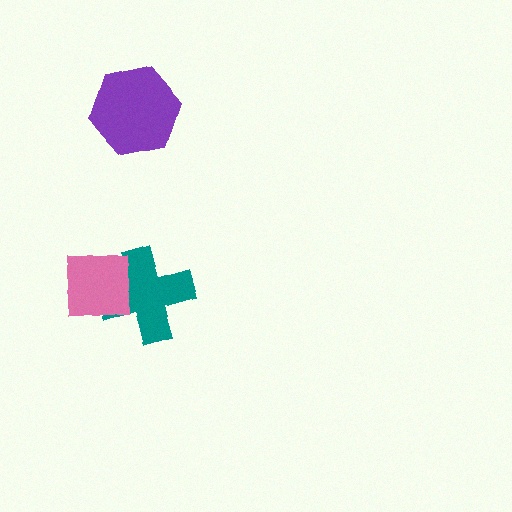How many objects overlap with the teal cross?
1 object overlaps with the teal cross.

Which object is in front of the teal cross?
The pink square is in front of the teal cross.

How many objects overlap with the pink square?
1 object overlaps with the pink square.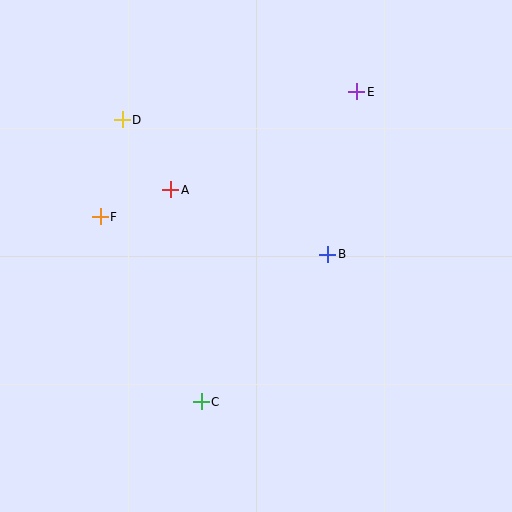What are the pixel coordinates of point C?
Point C is at (201, 402).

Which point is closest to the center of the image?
Point B at (328, 254) is closest to the center.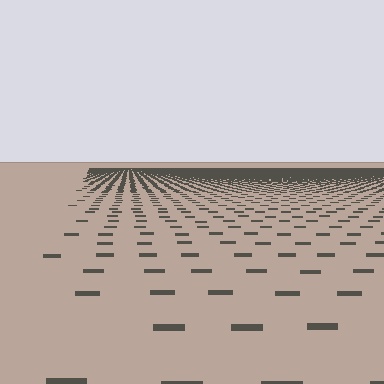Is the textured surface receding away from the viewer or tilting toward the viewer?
The surface is receding away from the viewer. Texture elements get smaller and denser toward the top.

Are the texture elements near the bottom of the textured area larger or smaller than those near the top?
Larger. Near the bottom, elements are closer to the viewer and appear at a bigger on-screen size.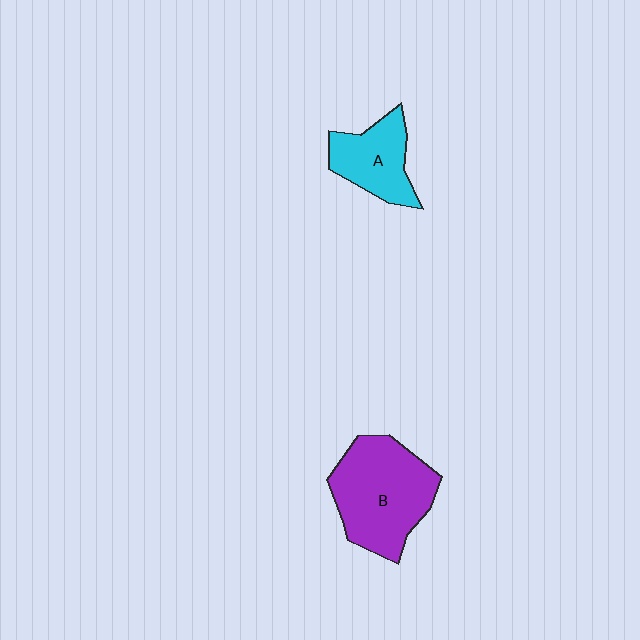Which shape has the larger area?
Shape B (purple).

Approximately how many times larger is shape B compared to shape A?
Approximately 1.7 times.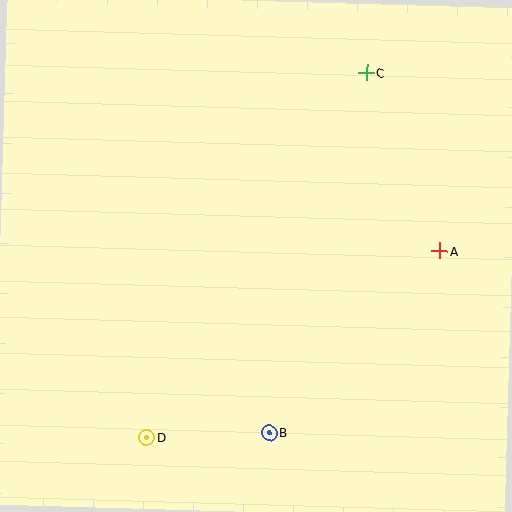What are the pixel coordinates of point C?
Point C is at (367, 73).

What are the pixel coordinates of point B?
Point B is at (269, 433).